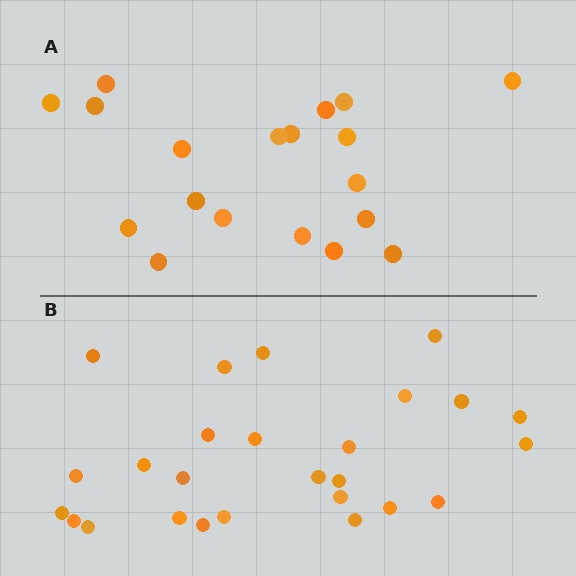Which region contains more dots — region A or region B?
Region B (the bottom region) has more dots.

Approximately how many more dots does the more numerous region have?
Region B has roughly 8 or so more dots than region A.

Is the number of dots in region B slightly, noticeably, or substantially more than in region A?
Region B has noticeably more, but not dramatically so. The ratio is roughly 1.4 to 1.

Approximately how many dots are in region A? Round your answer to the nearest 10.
About 20 dots. (The exact count is 19, which rounds to 20.)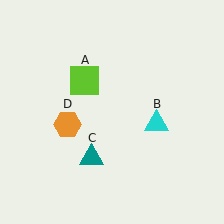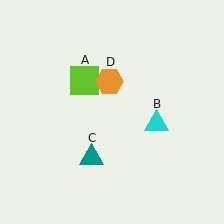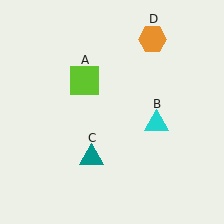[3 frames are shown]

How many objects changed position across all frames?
1 object changed position: orange hexagon (object D).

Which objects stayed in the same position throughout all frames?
Lime square (object A) and cyan triangle (object B) and teal triangle (object C) remained stationary.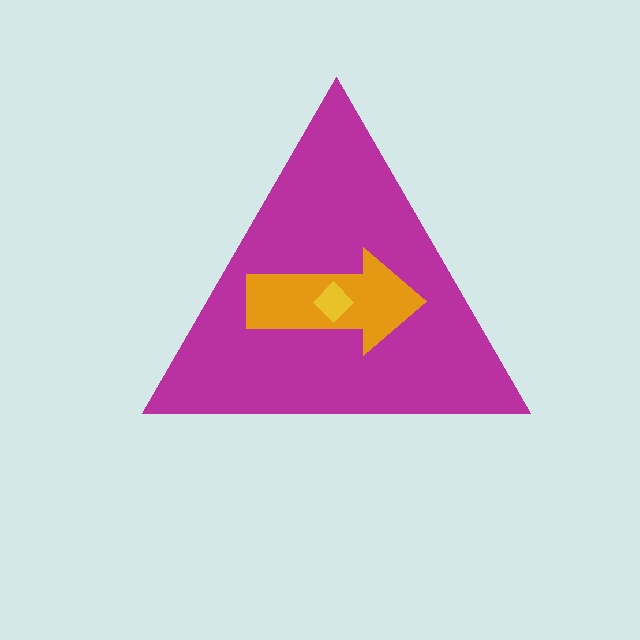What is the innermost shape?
The yellow diamond.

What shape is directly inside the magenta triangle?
The orange arrow.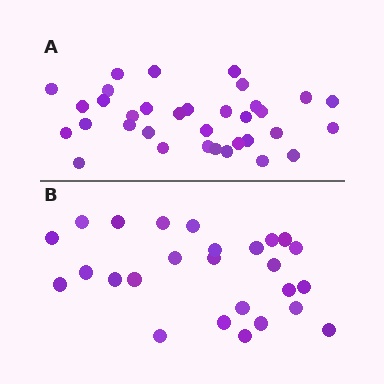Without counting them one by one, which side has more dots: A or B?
Region A (the top region) has more dots.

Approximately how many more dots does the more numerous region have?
Region A has roughly 8 or so more dots than region B.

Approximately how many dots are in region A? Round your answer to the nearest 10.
About 30 dots. (The exact count is 34, which rounds to 30.)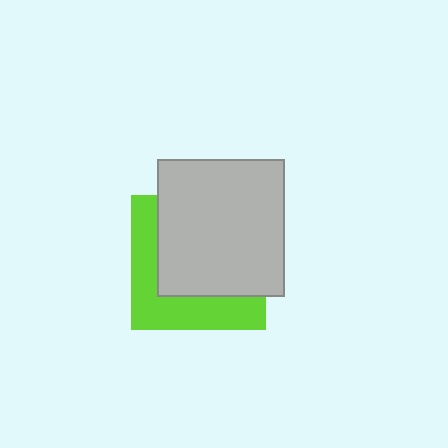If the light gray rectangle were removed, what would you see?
You would see the complete lime square.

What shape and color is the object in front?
The object in front is a light gray rectangle.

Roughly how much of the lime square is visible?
A small part of it is visible (roughly 39%).